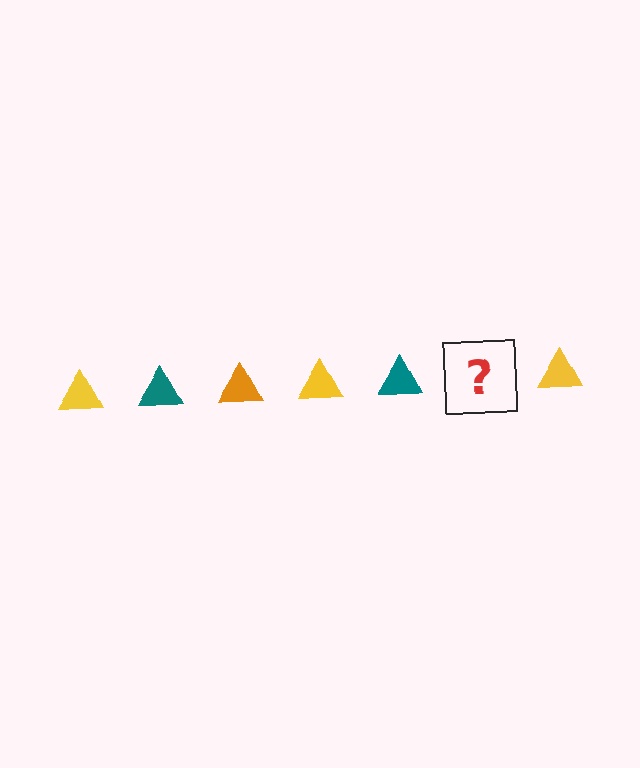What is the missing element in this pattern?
The missing element is an orange triangle.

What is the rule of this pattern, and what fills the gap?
The rule is that the pattern cycles through yellow, teal, orange triangles. The gap should be filled with an orange triangle.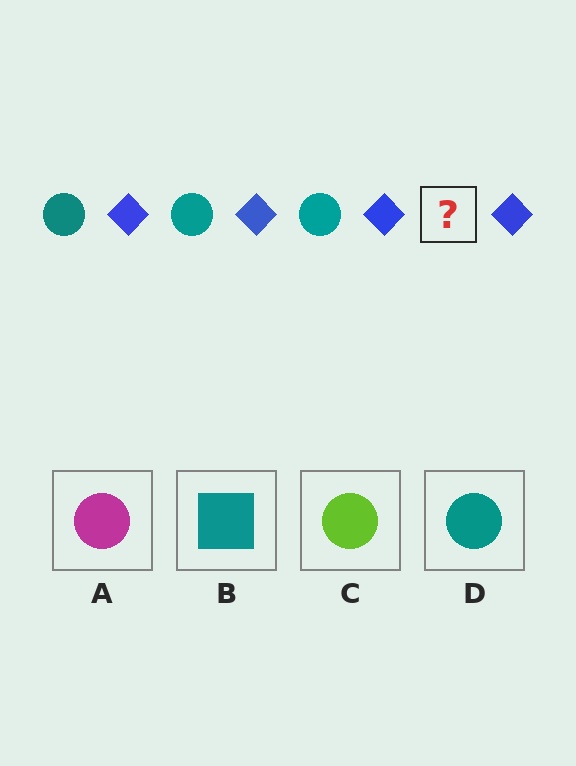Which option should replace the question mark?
Option D.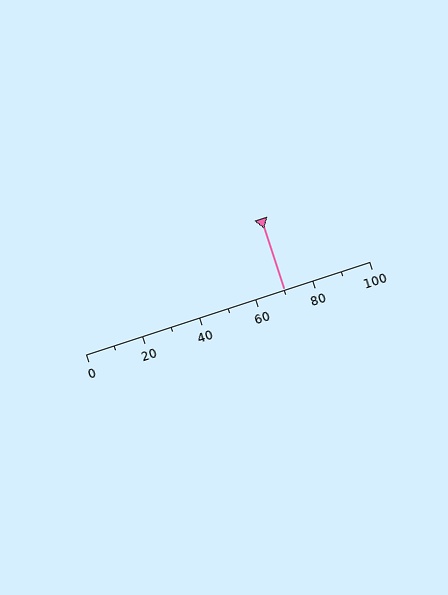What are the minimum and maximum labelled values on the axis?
The axis runs from 0 to 100.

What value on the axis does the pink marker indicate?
The marker indicates approximately 70.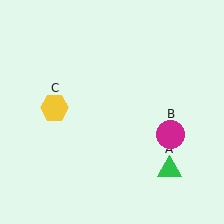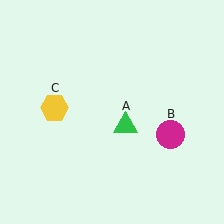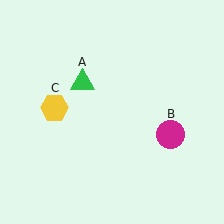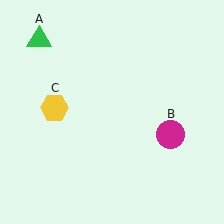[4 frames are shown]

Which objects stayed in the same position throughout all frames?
Magenta circle (object B) and yellow hexagon (object C) remained stationary.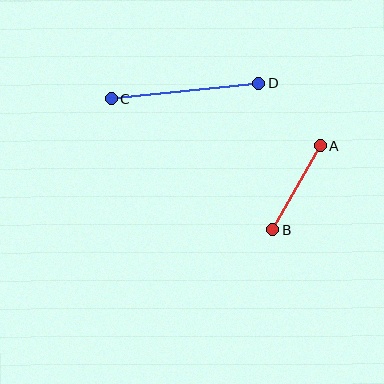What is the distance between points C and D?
The distance is approximately 148 pixels.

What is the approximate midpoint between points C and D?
The midpoint is at approximately (185, 91) pixels.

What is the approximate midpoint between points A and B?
The midpoint is at approximately (296, 187) pixels.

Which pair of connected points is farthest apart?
Points C and D are farthest apart.